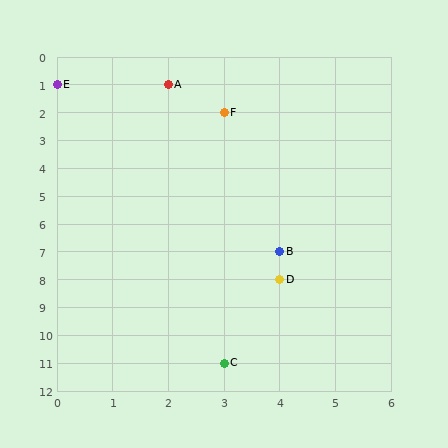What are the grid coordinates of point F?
Point F is at grid coordinates (3, 2).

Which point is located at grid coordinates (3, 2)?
Point F is at (3, 2).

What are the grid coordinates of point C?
Point C is at grid coordinates (3, 11).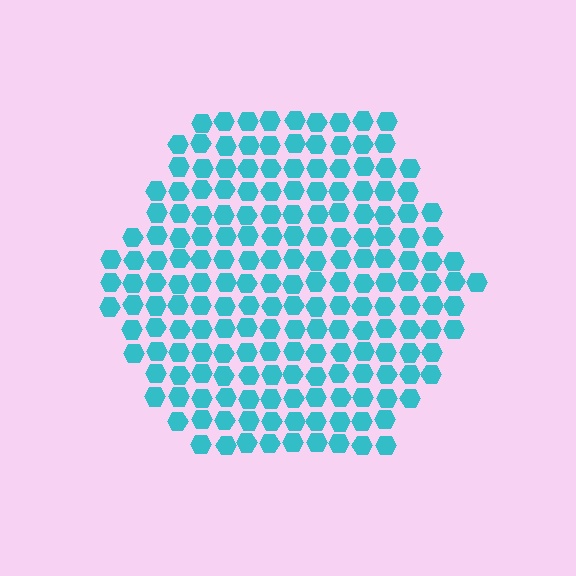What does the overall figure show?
The overall figure shows a hexagon.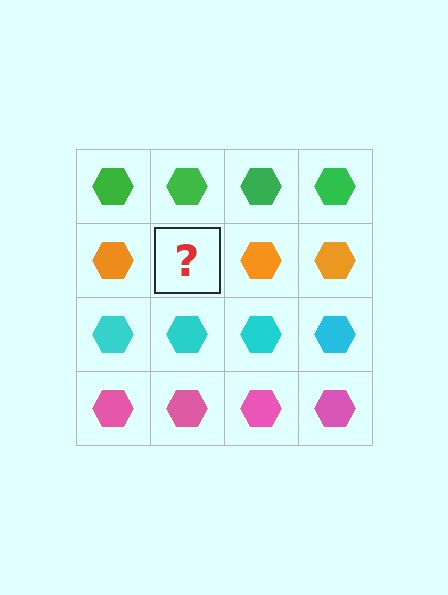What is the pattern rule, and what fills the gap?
The rule is that each row has a consistent color. The gap should be filled with an orange hexagon.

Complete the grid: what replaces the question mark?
The question mark should be replaced with an orange hexagon.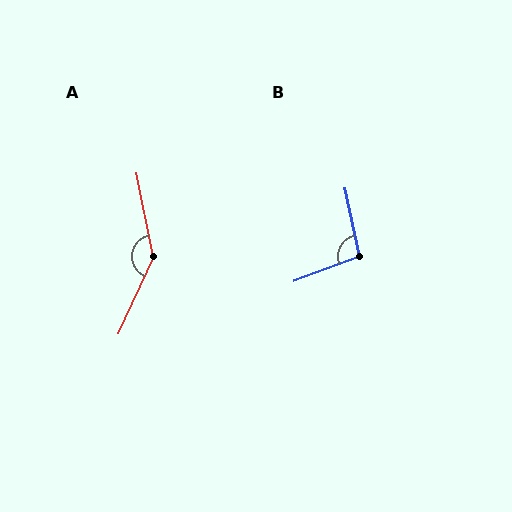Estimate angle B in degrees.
Approximately 99 degrees.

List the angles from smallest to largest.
B (99°), A (144°).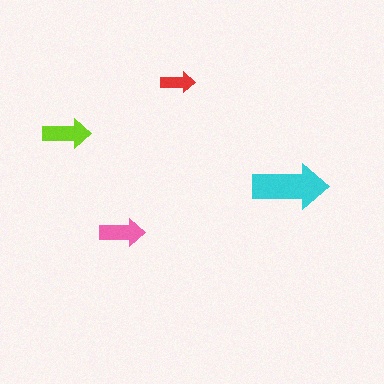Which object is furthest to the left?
The lime arrow is leftmost.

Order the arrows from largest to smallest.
the cyan one, the lime one, the pink one, the red one.